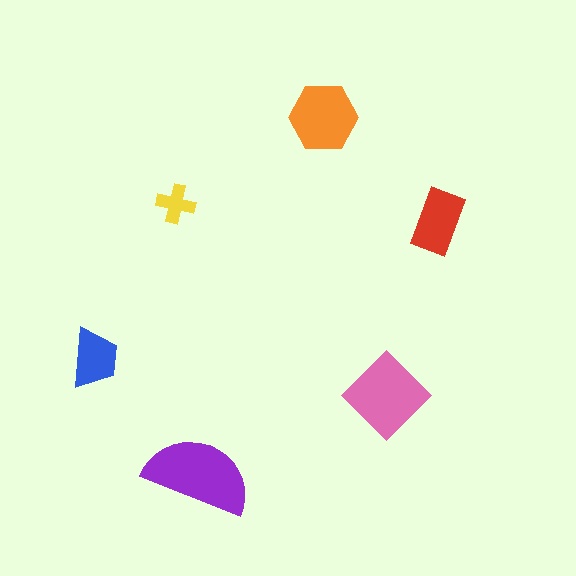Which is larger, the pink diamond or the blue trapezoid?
The pink diamond.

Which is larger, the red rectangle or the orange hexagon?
The orange hexagon.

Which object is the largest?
The purple semicircle.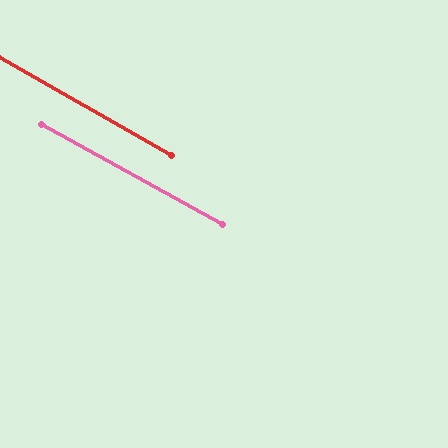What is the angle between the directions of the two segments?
Approximately 1 degree.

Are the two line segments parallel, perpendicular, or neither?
Parallel — their directions differ by only 0.7°.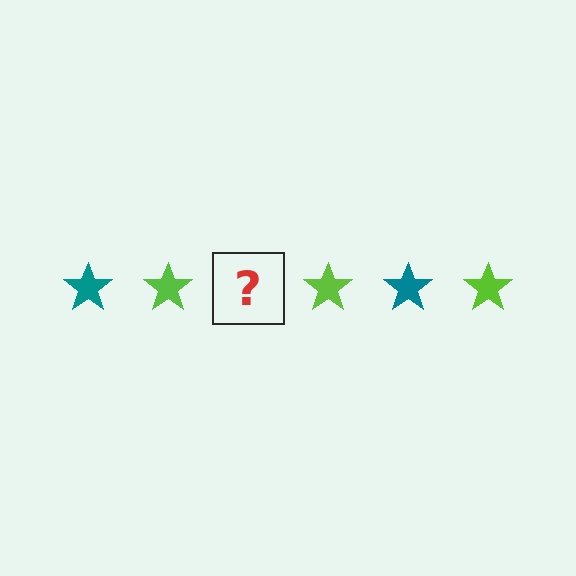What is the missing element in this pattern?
The missing element is a teal star.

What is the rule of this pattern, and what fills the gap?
The rule is that the pattern cycles through teal, lime stars. The gap should be filled with a teal star.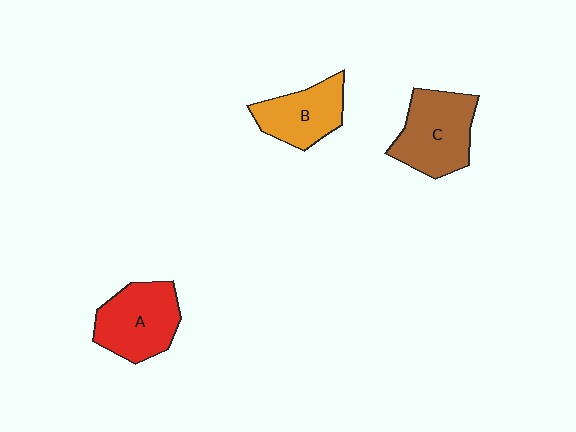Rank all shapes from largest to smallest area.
From largest to smallest: C (brown), A (red), B (orange).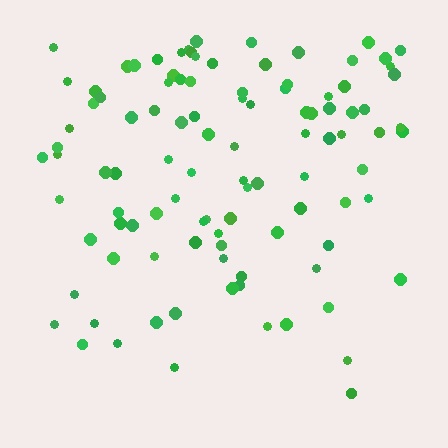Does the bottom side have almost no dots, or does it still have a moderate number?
Still a moderate number, just noticeably fewer than the top.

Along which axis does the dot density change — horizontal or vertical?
Vertical.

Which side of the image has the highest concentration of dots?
The top.